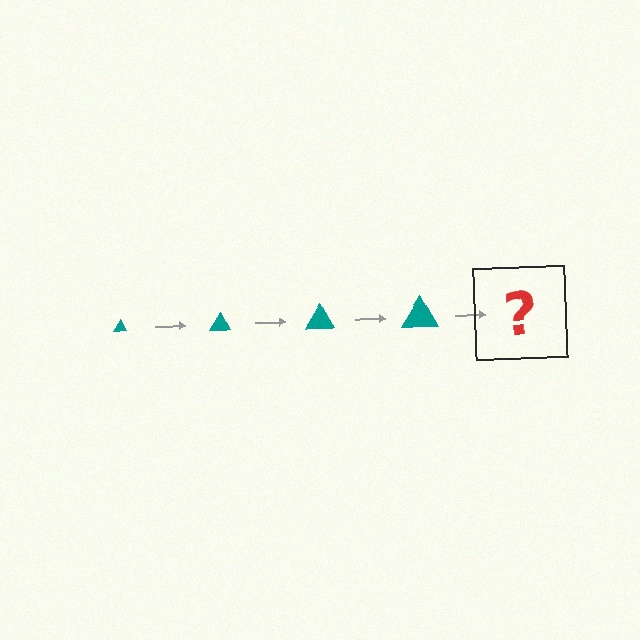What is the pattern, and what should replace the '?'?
The pattern is that the triangle gets progressively larger each step. The '?' should be a teal triangle, larger than the previous one.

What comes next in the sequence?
The next element should be a teal triangle, larger than the previous one.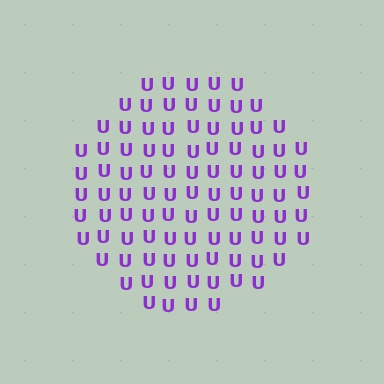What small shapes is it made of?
It is made of small letter U's.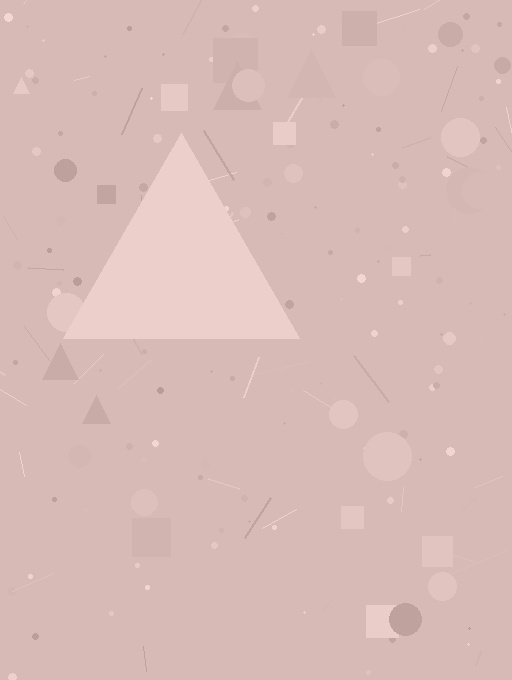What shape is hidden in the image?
A triangle is hidden in the image.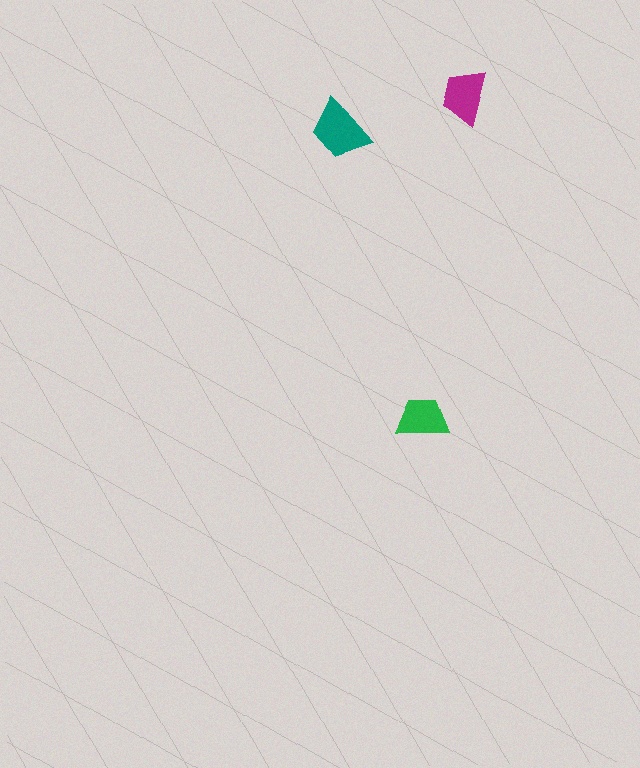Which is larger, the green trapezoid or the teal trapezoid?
The teal one.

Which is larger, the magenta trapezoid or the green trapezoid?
The magenta one.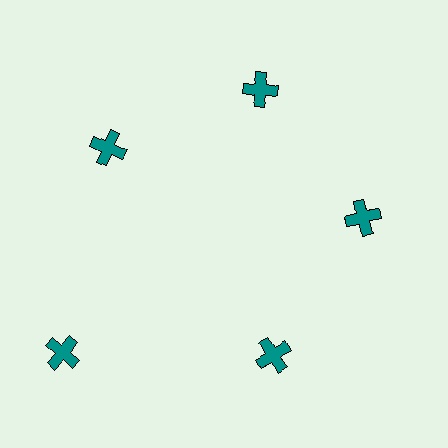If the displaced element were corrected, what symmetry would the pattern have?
It would have 5-fold rotational symmetry — the pattern would map onto itself every 72 degrees.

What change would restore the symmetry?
The symmetry would be restored by moving it inward, back onto the ring so that all 5 crosses sit at equal angles and equal distance from the center.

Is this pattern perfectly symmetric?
No. The 5 teal crosses are arranged in a ring, but one element near the 8 o'clock position is pushed outward from the center, breaking the 5-fold rotational symmetry.